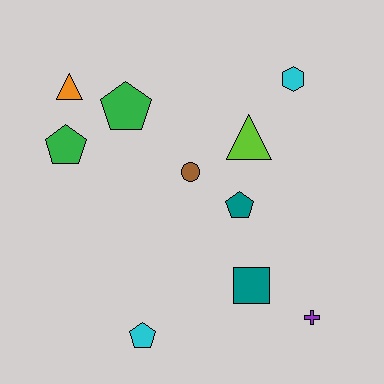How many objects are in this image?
There are 10 objects.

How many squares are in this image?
There is 1 square.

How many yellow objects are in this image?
There are no yellow objects.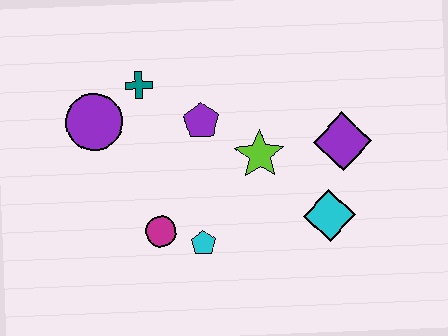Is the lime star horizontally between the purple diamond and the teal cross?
Yes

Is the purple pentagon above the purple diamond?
Yes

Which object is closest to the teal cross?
The purple circle is closest to the teal cross.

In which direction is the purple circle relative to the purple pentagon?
The purple circle is to the left of the purple pentagon.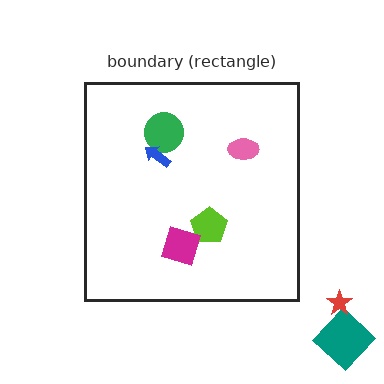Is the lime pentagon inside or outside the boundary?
Inside.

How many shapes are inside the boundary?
5 inside, 2 outside.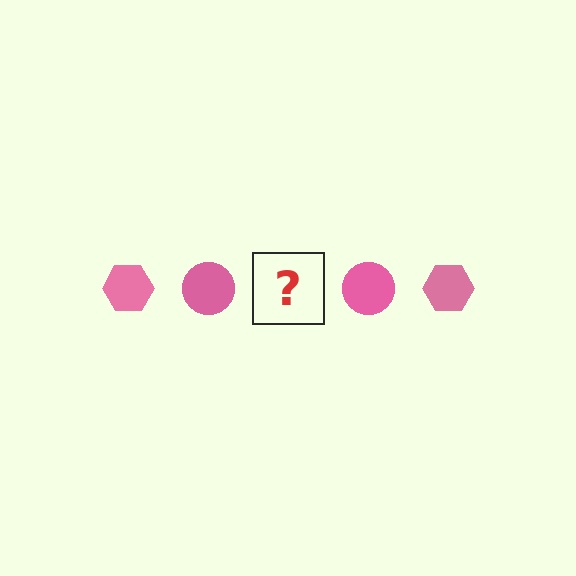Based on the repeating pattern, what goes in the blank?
The blank should be a pink hexagon.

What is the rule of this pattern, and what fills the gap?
The rule is that the pattern cycles through hexagon, circle shapes in pink. The gap should be filled with a pink hexagon.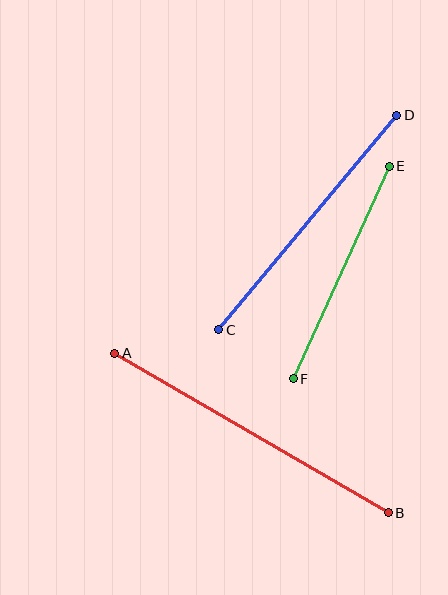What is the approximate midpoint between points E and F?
The midpoint is at approximately (341, 273) pixels.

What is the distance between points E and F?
The distance is approximately 233 pixels.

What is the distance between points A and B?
The distance is approximately 317 pixels.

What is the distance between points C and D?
The distance is approximately 279 pixels.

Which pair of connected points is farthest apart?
Points A and B are farthest apart.